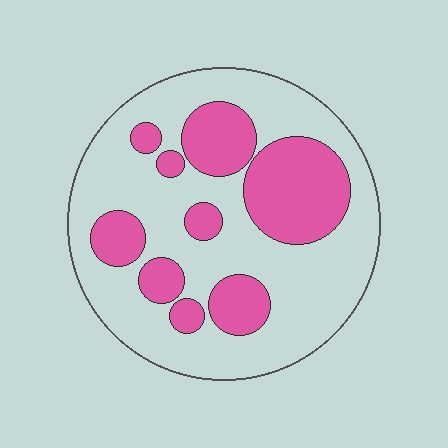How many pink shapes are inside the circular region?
9.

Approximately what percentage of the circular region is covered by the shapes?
Approximately 30%.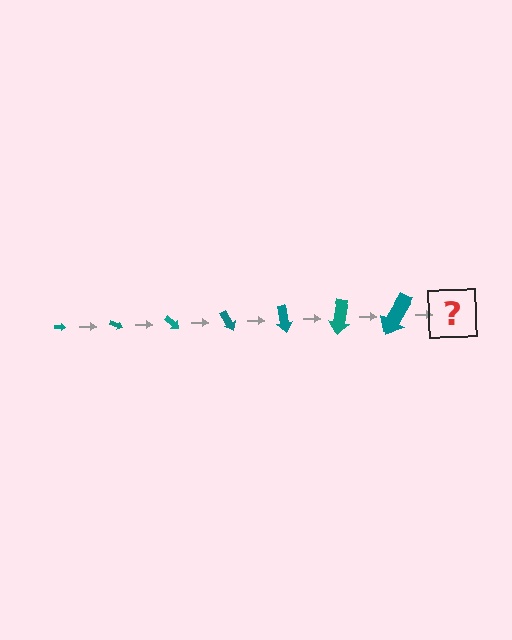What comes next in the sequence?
The next element should be an arrow, larger than the previous one and rotated 140 degrees from the start.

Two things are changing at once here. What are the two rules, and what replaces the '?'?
The two rules are that the arrow grows larger each step and it rotates 20 degrees each step. The '?' should be an arrow, larger than the previous one and rotated 140 degrees from the start.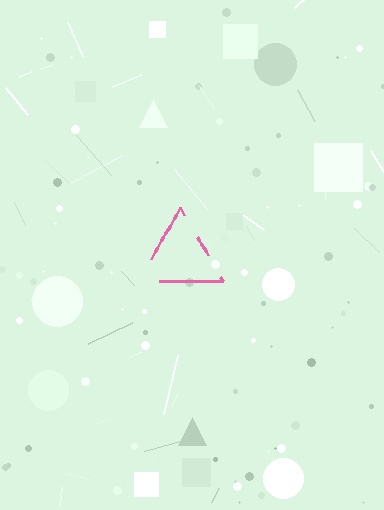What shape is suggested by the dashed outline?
The dashed outline suggests a triangle.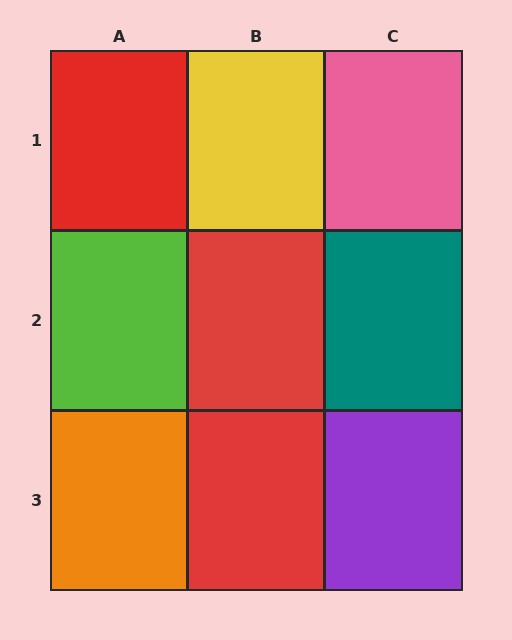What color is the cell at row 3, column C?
Purple.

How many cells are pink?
1 cell is pink.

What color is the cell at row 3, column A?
Orange.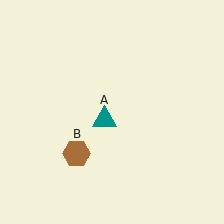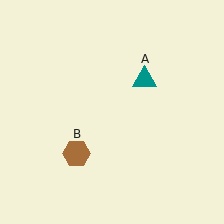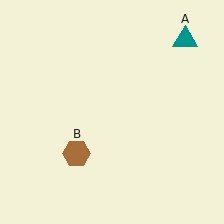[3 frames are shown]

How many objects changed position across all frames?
1 object changed position: teal triangle (object A).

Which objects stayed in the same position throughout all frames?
Brown hexagon (object B) remained stationary.